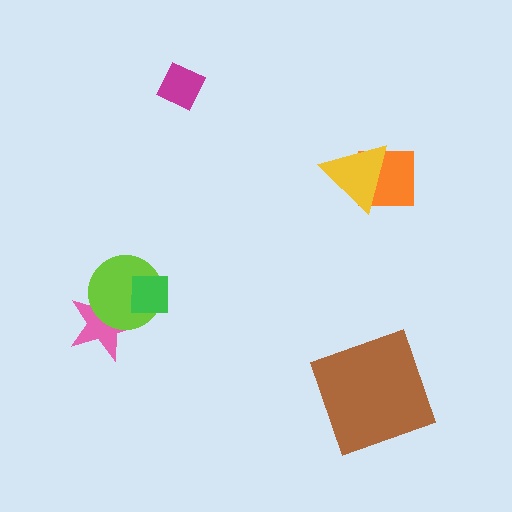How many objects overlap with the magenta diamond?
0 objects overlap with the magenta diamond.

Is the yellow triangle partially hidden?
No, no other shape covers it.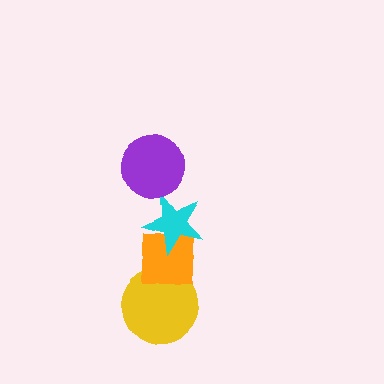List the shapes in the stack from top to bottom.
From top to bottom: the purple circle, the cyan star, the orange square, the yellow circle.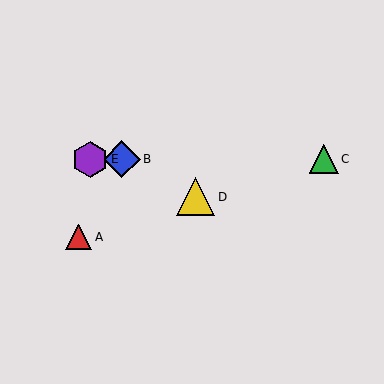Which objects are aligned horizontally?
Objects B, C, E are aligned horizontally.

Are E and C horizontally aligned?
Yes, both are at y≈159.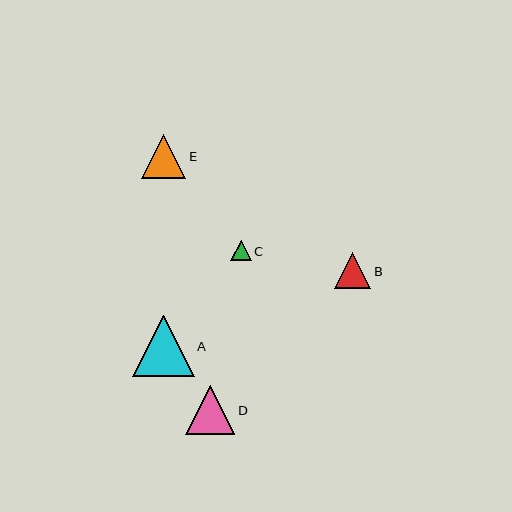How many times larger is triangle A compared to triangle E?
Triangle A is approximately 1.4 times the size of triangle E.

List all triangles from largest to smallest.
From largest to smallest: A, D, E, B, C.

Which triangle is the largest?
Triangle A is the largest with a size of approximately 61 pixels.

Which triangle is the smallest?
Triangle C is the smallest with a size of approximately 20 pixels.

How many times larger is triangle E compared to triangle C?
Triangle E is approximately 2.2 times the size of triangle C.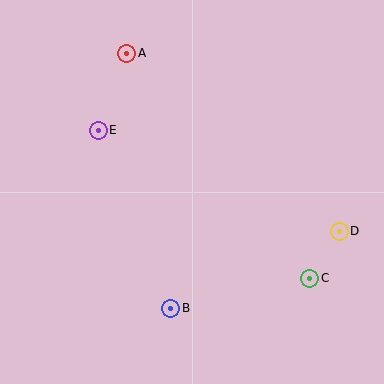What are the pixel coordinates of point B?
Point B is at (171, 308).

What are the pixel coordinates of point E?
Point E is at (98, 130).